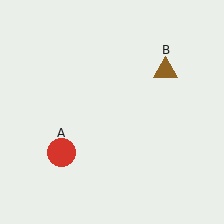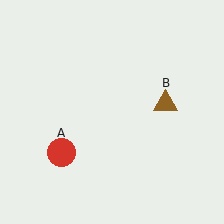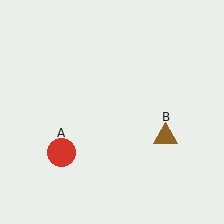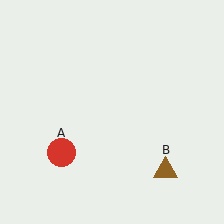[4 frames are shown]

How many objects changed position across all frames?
1 object changed position: brown triangle (object B).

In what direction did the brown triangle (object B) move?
The brown triangle (object B) moved down.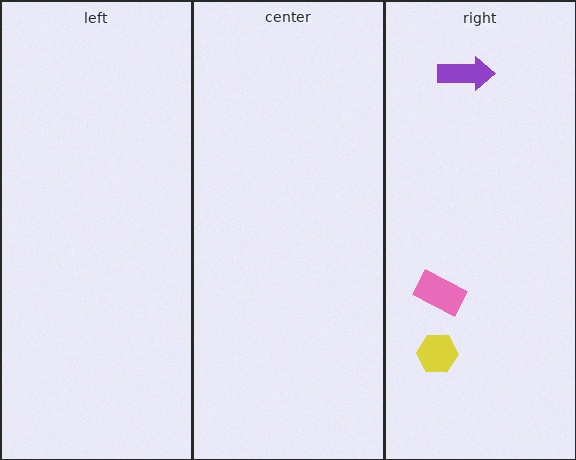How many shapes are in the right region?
3.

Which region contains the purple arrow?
The right region.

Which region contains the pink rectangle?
The right region.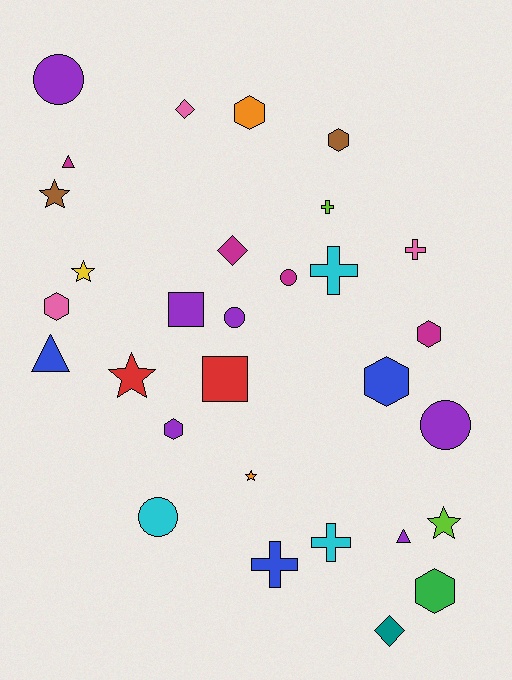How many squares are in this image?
There are 2 squares.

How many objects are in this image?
There are 30 objects.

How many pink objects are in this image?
There are 3 pink objects.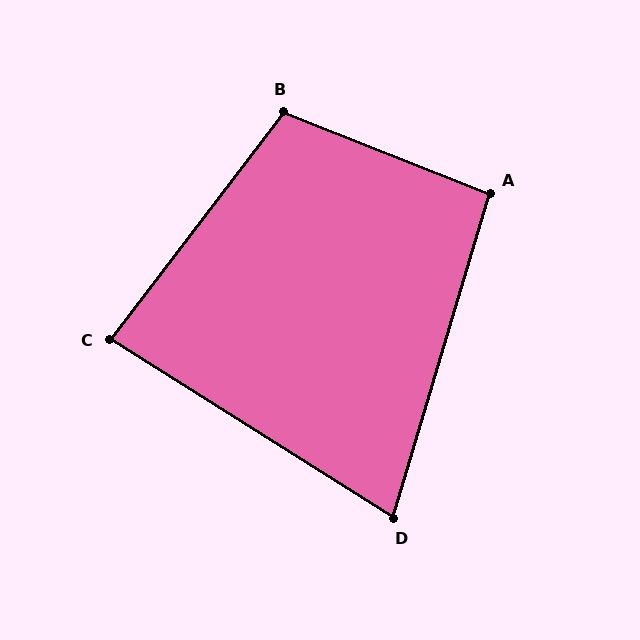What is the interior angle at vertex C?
Approximately 85 degrees (acute).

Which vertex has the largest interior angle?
B, at approximately 106 degrees.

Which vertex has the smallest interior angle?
D, at approximately 74 degrees.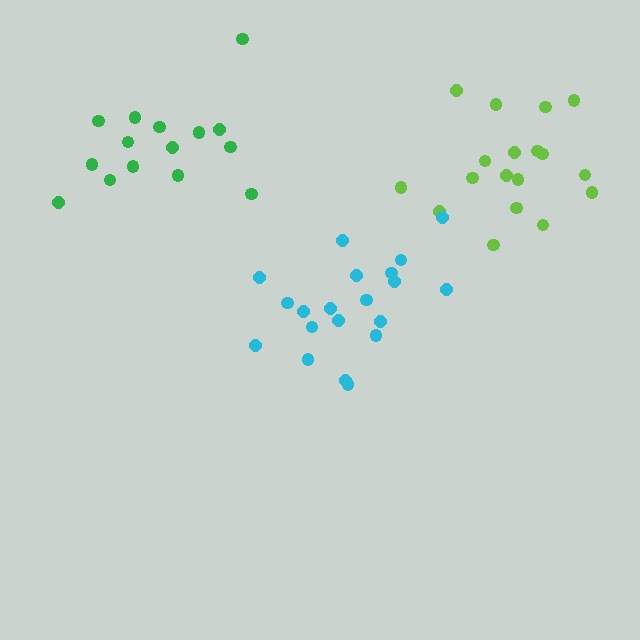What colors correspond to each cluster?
The clusters are colored: lime, cyan, green.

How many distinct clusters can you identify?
There are 3 distinct clusters.